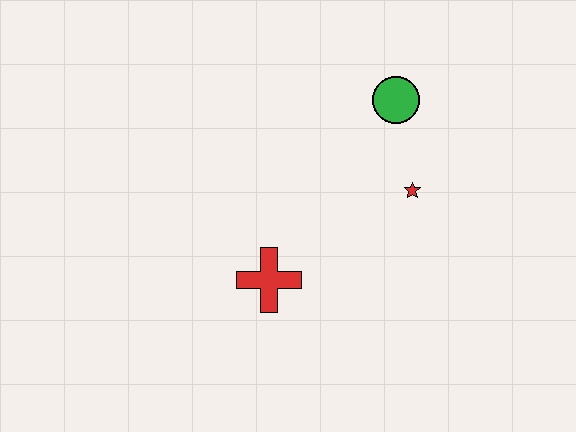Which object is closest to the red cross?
The red star is closest to the red cross.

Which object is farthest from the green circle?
The red cross is farthest from the green circle.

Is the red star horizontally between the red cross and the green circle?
No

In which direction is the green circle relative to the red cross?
The green circle is above the red cross.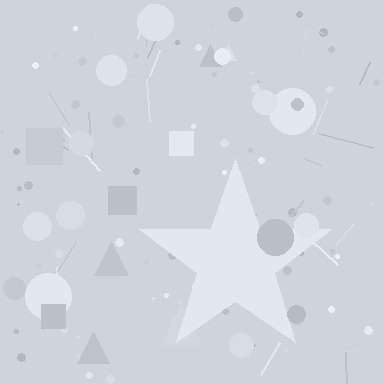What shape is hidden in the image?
A star is hidden in the image.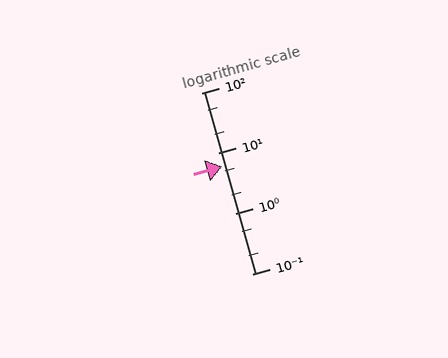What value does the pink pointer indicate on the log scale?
The pointer indicates approximately 6.1.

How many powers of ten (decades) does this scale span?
The scale spans 3 decades, from 0.1 to 100.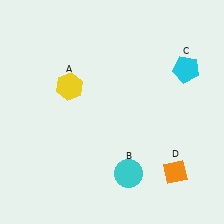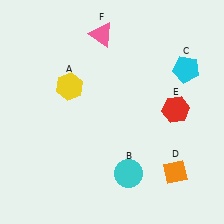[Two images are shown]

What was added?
A red hexagon (E), a pink triangle (F) were added in Image 2.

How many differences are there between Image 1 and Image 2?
There are 2 differences between the two images.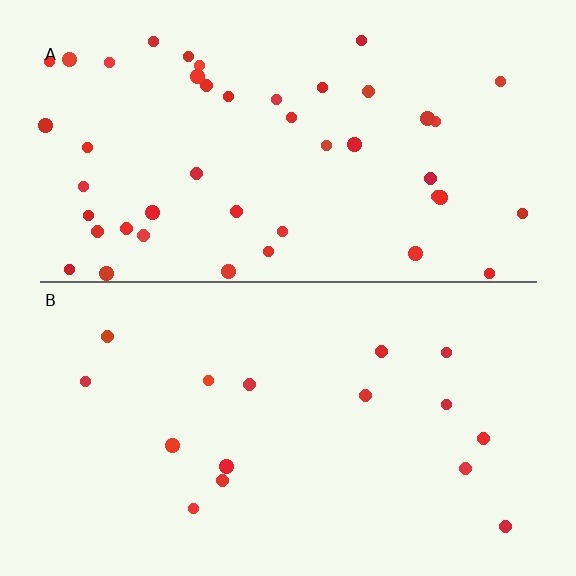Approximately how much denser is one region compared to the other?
Approximately 2.8× — region A over region B.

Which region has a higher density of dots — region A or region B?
A (the top).